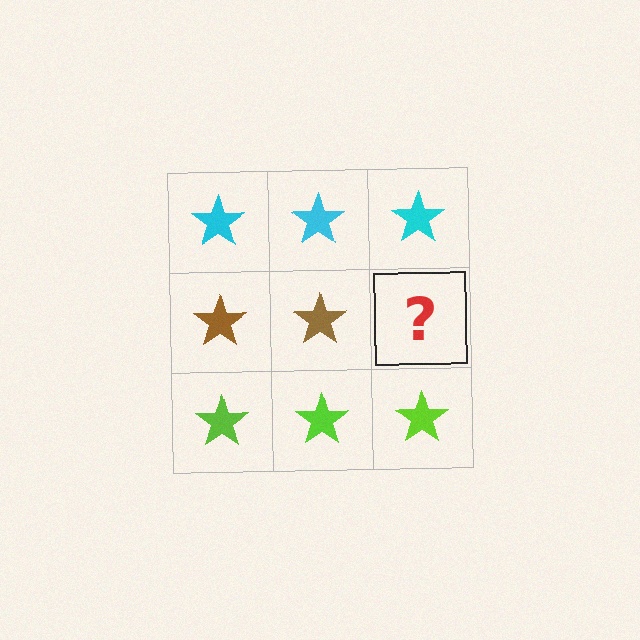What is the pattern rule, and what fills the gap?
The rule is that each row has a consistent color. The gap should be filled with a brown star.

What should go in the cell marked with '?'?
The missing cell should contain a brown star.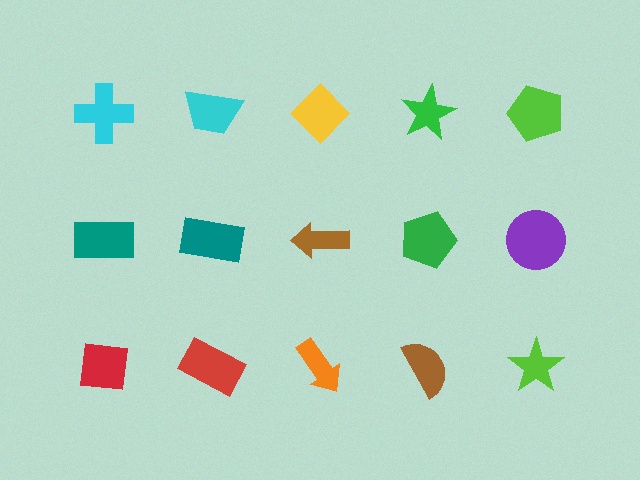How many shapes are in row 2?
5 shapes.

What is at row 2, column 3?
A brown arrow.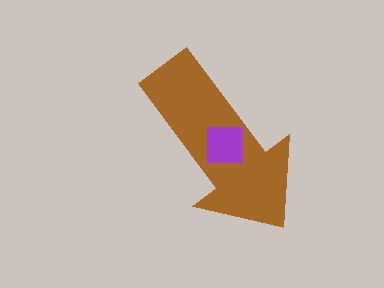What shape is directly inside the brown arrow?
The purple square.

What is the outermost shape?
The brown arrow.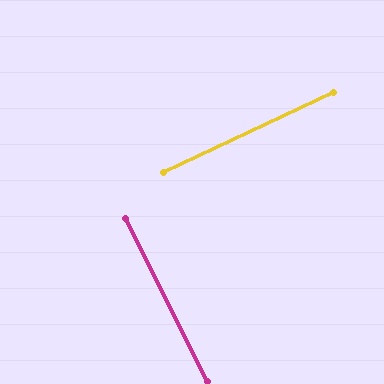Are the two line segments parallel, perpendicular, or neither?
Perpendicular — they meet at approximately 89°.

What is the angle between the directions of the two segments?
Approximately 89 degrees.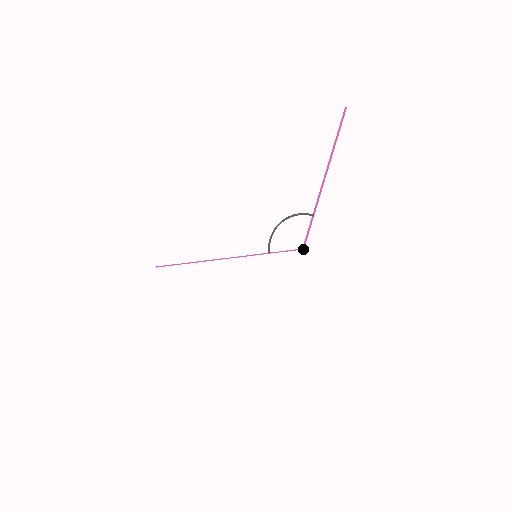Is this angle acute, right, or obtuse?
It is obtuse.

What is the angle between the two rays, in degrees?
Approximately 114 degrees.